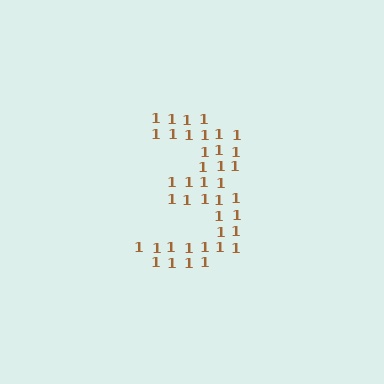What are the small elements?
The small elements are digit 1's.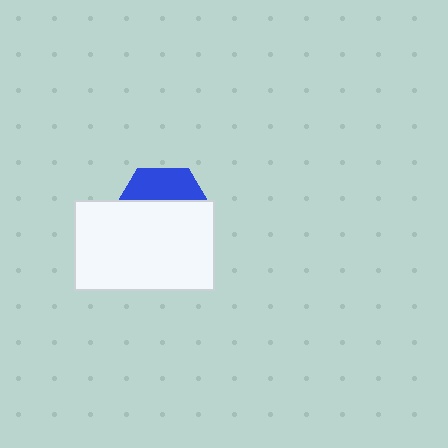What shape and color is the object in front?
The object in front is a white rectangle.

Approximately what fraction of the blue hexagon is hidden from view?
Roughly 68% of the blue hexagon is hidden behind the white rectangle.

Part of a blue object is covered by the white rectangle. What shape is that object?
It is a hexagon.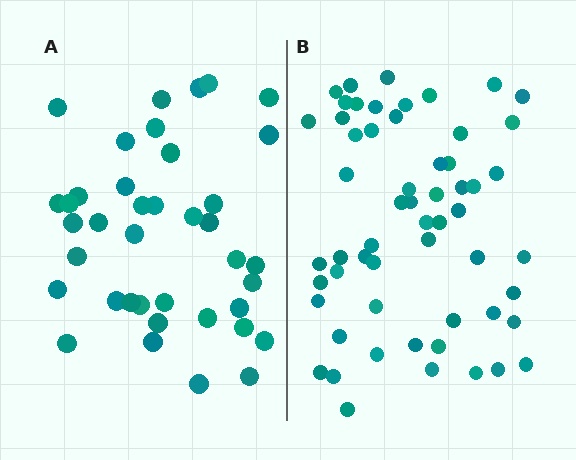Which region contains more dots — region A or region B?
Region B (the right region) has more dots.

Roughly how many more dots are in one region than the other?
Region B has approximately 20 more dots than region A.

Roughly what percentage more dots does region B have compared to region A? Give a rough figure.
About 45% more.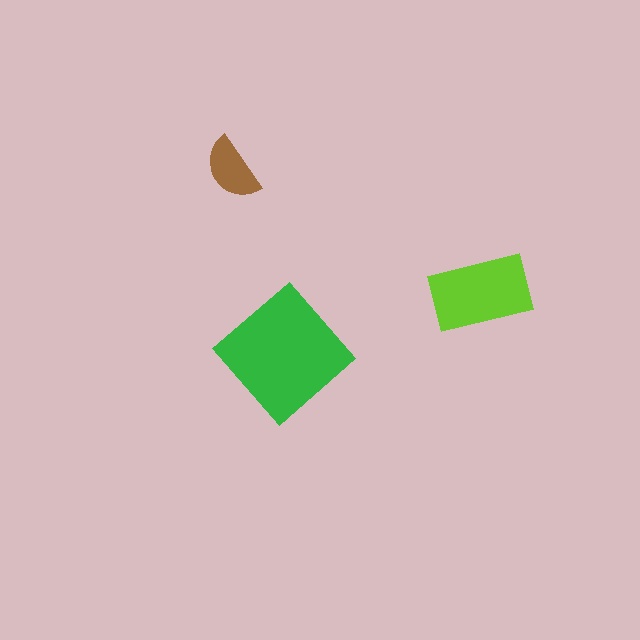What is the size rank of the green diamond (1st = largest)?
1st.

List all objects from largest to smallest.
The green diamond, the lime rectangle, the brown semicircle.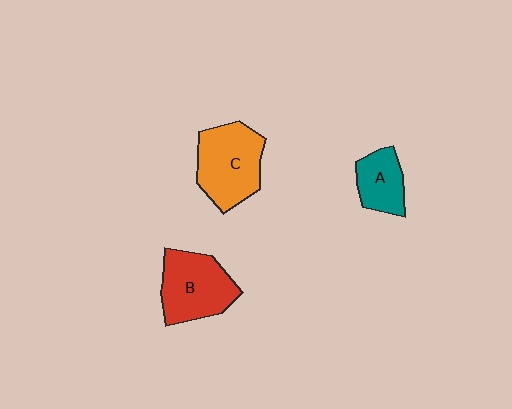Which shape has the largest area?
Shape C (orange).